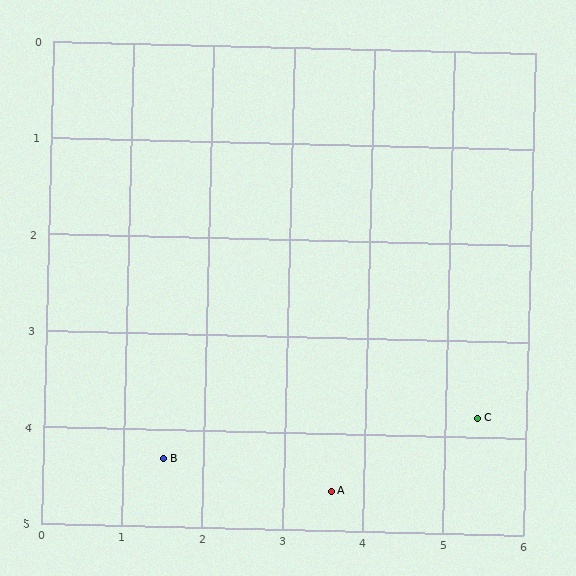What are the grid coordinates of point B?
Point B is at approximately (1.5, 4.3).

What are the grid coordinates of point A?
Point A is at approximately (3.6, 4.6).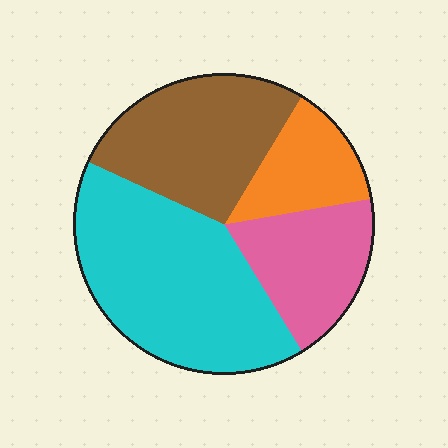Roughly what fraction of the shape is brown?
Brown takes up about one quarter (1/4) of the shape.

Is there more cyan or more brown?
Cyan.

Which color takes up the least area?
Orange, at roughly 15%.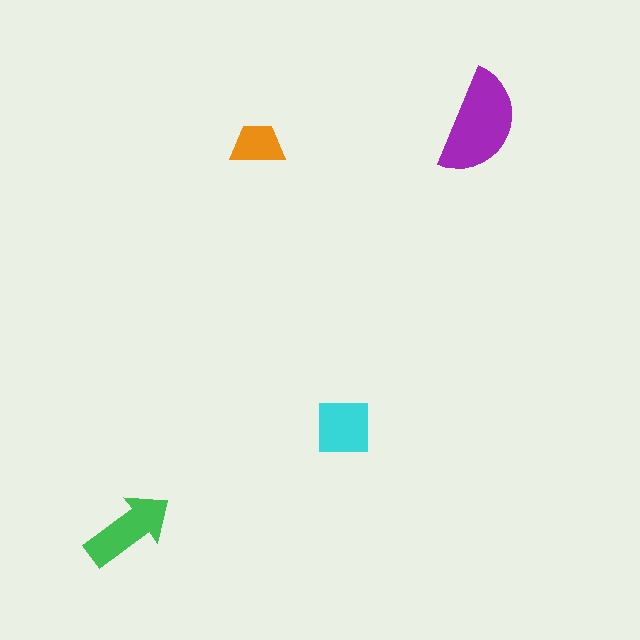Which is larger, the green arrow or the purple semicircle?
The purple semicircle.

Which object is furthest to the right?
The purple semicircle is rightmost.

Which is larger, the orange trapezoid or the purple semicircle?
The purple semicircle.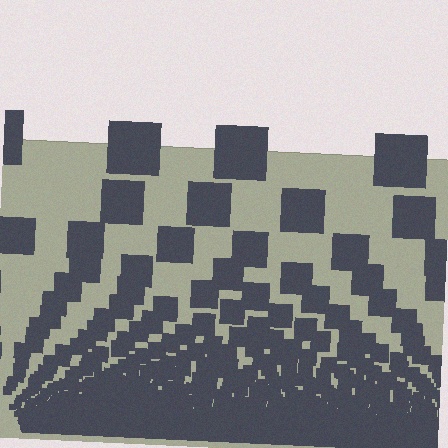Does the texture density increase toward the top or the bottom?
Density increases toward the bottom.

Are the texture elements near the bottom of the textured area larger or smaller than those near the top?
Smaller. The gradient is inverted — elements near the bottom are smaller and denser.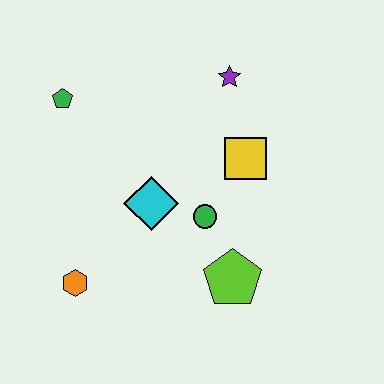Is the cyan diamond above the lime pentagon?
Yes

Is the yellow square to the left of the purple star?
No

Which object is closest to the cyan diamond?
The green circle is closest to the cyan diamond.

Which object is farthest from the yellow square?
The orange hexagon is farthest from the yellow square.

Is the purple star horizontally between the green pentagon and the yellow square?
Yes